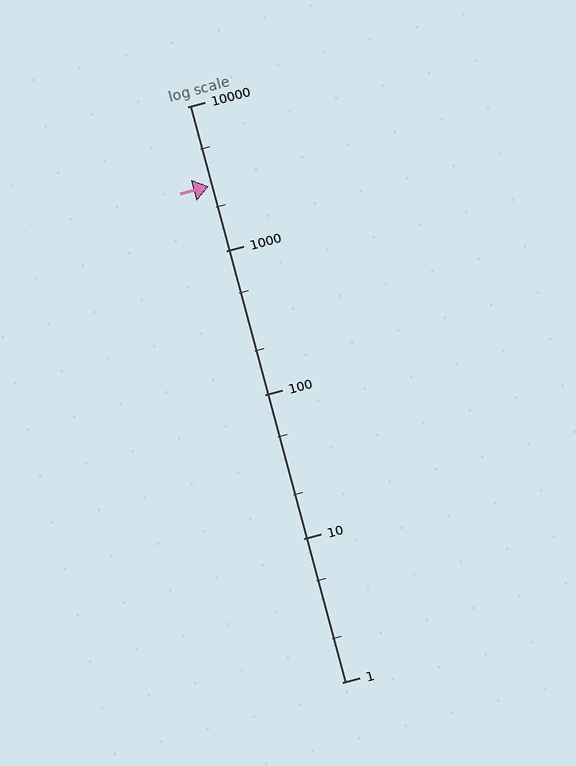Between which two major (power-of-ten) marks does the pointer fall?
The pointer is between 1000 and 10000.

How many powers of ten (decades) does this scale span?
The scale spans 4 decades, from 1 to 10000.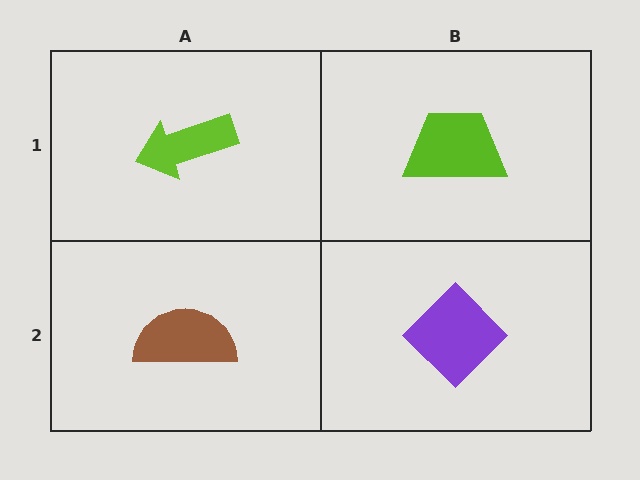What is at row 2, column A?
A brown semicircle.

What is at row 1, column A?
A lime arrow.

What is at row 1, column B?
A lime trapezoid.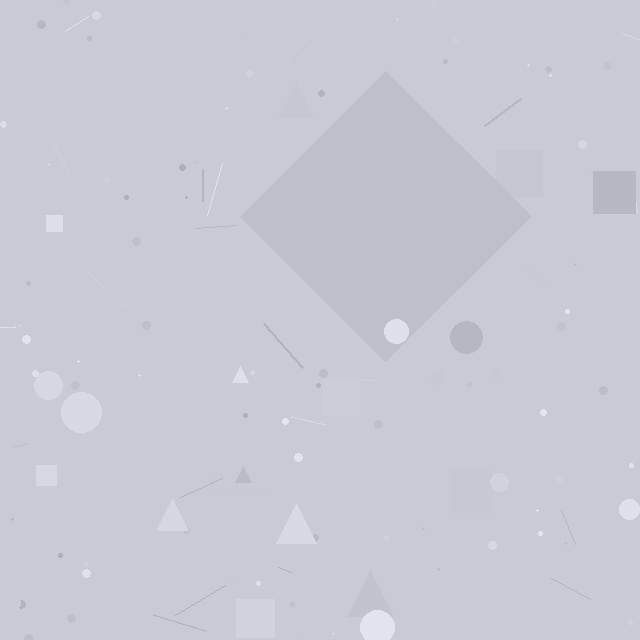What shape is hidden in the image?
A diamond is hidden in the image.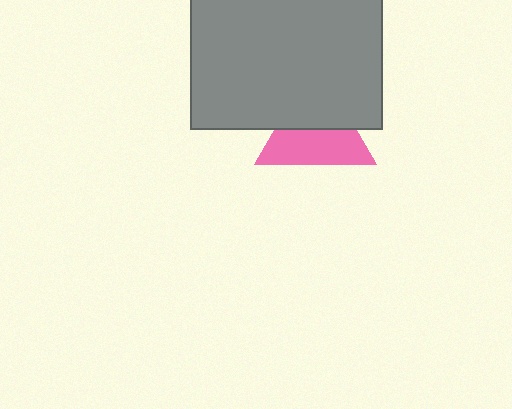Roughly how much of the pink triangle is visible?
About half of it is visible (roughly 56%).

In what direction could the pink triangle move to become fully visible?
The pink triangle could move down. That would shift it out from behind the gray square entirely.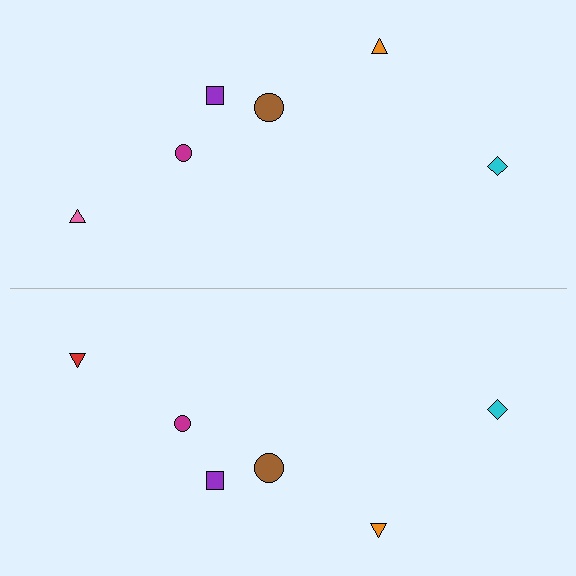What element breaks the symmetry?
The red triangle on the bottom side breaks the symmetry — its mirror counterpart is pink.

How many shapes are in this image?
There are 12 shapes in this image.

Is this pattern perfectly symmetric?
No, the pattern is not perfectly symmetric. The red triangle on the bottom side breaks the symmetry — its mirror counterpart is pink.